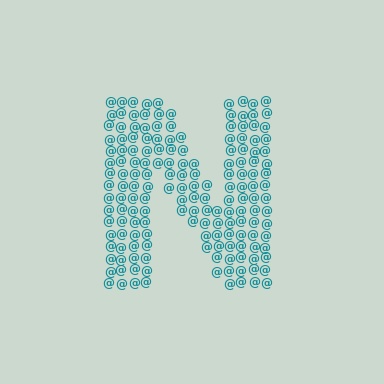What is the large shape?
The large shape is the letter N.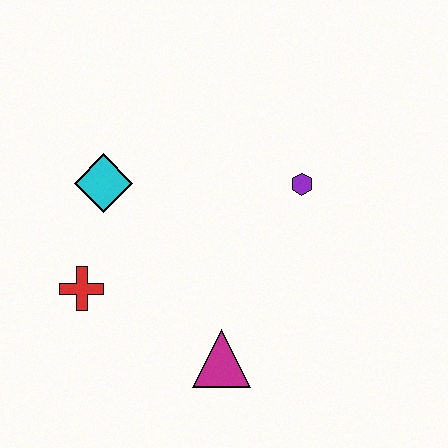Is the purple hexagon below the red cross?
No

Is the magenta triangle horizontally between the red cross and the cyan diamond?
No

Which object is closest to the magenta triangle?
The red cross is closest to the magenta triangle.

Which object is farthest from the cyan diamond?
The magenta triangle is farthest from the cyan diamond.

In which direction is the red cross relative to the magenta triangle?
The red cross is to the left of the magenta triangle.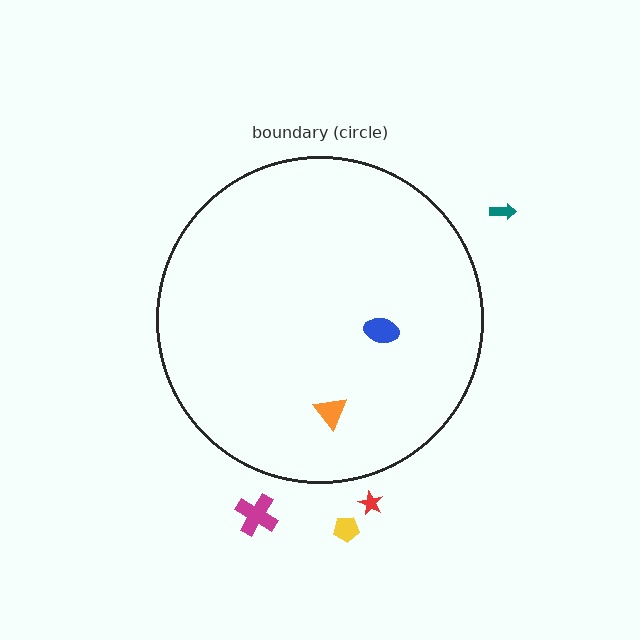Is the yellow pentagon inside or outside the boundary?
Outside.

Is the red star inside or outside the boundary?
Outside.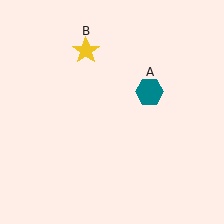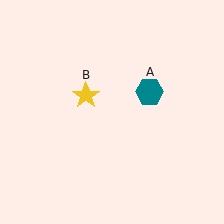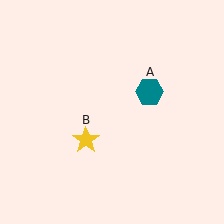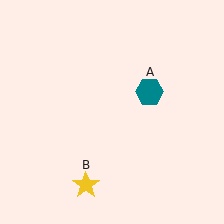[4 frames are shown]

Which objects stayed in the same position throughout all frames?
Teal hexagon (object A) remained stationary.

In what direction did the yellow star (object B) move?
The yellow star (object B) moved down.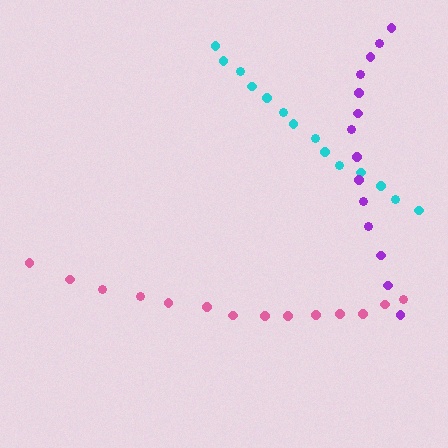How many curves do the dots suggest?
There are 3 distinct paths.